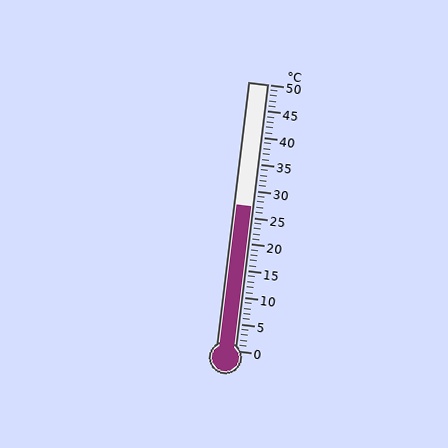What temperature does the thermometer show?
The thermometer shows approximately 27°C.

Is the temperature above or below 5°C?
The temperature is above 5°C.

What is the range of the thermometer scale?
The thermometer scale ranges from 0°C to 50°C.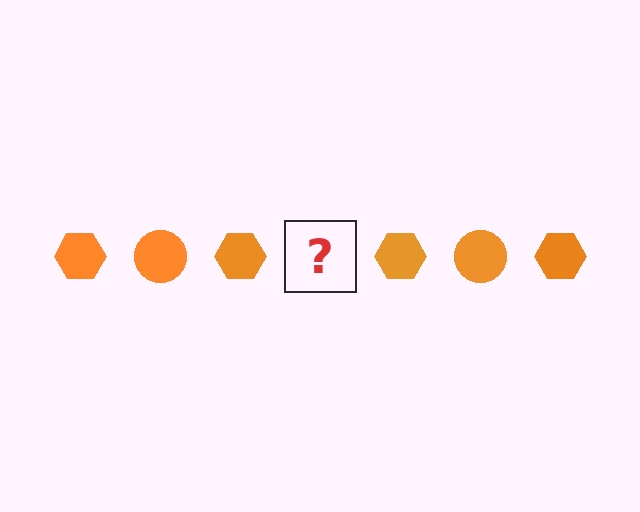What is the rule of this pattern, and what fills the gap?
The rule is that the pattern cycles through hexagon, circle shapes in orange. The gap should be filled with an orange circle.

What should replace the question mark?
The question mark should be replaced with an orange circle.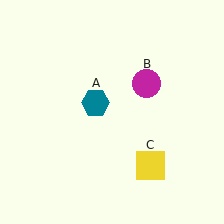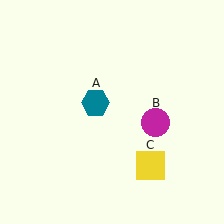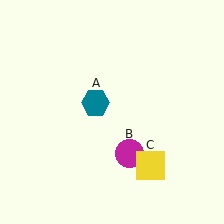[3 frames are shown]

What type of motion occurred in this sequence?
The magenta circle (object B) rotated clockwise around the center of the scene.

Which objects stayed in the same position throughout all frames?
Teal hexagon (object A) and yellow square (object C) remained stationary.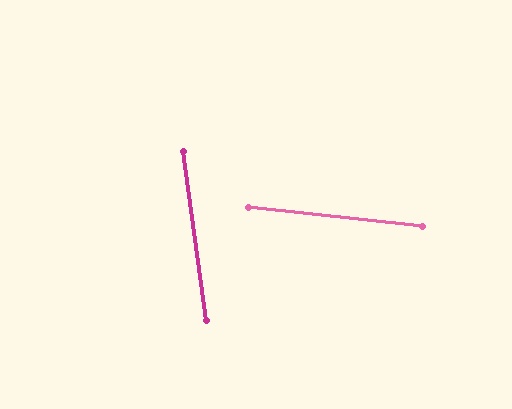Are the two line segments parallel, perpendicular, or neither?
Neither parallel nor perpendicular — they differ by about 76°.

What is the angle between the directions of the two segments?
Approximately 76 degrees.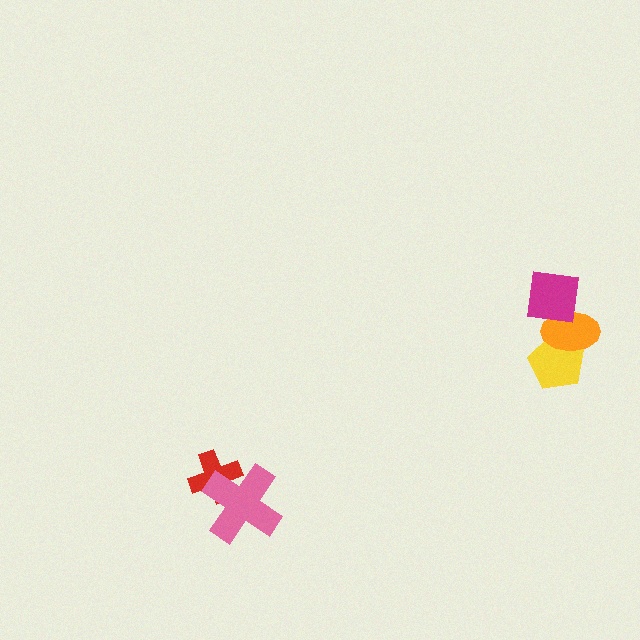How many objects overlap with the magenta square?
1 object overlaps with the magenta square.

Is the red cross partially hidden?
Yes, it is partially covered by another shape.